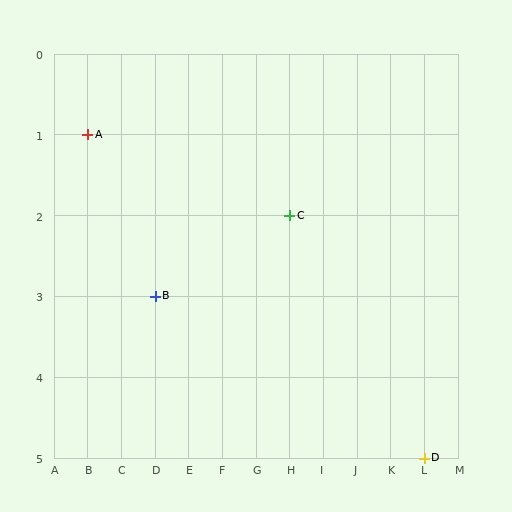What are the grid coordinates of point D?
Point D is at grid coordinates (L, 5).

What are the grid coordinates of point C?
Point C is at grid coordinates (H, 2).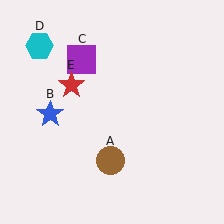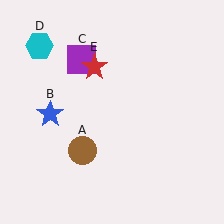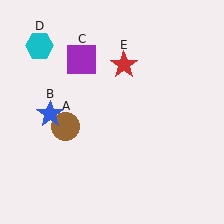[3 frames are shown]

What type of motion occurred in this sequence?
The brown circle (object A), red star (object E) rotated clockwise around the center of the scene.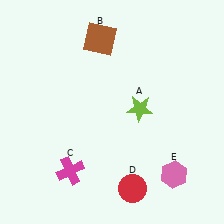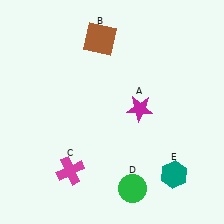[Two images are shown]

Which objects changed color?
A changed from lime to magenta. D changed from red to green. E changed from pink to teal.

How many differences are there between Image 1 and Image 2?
There are 3 differences between the two images.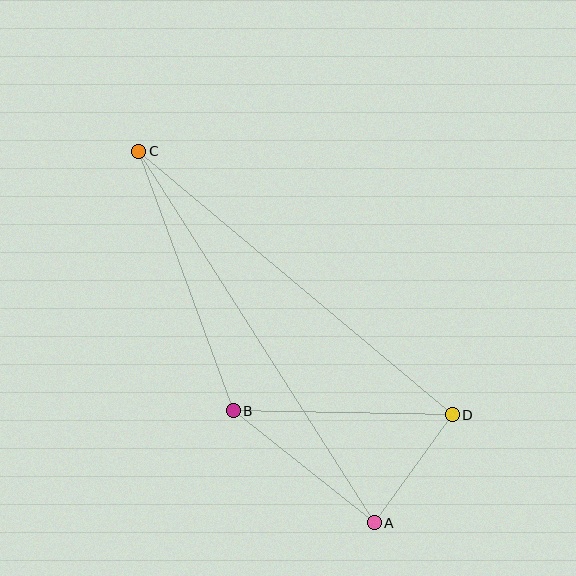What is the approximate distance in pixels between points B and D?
The distance between B and D is approximately 219 pixels.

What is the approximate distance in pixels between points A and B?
The distance between A and B is approximately 180 pixels.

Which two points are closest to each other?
Points A and D are closest to each other.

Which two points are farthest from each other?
Points A and C are farthest from each other.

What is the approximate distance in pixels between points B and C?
The distance between B and C is approximately 276 pixels.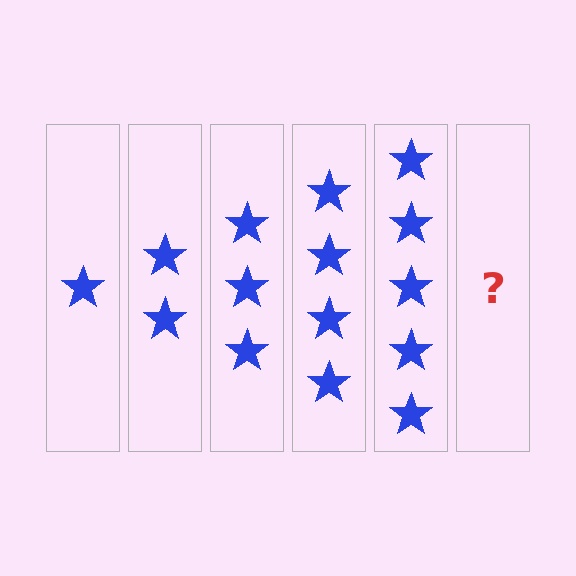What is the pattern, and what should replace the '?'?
The pattern is that each step adds one more star. The '?' should be 6 stars.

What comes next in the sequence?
The next element should be 6 stars.